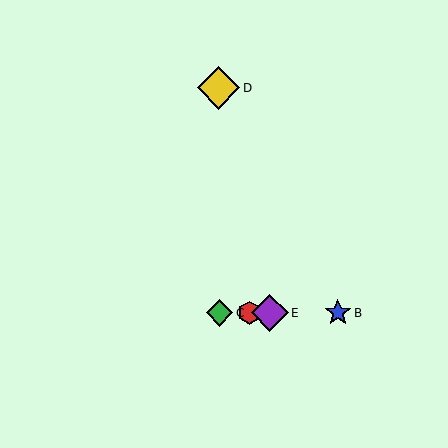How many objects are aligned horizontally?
4 objects (A, B, C, E) are aligned horizontally.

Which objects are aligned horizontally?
Objects A, B, C, E are aligned horizontally.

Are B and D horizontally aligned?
No, B is at y≈313 and D is at y≈88.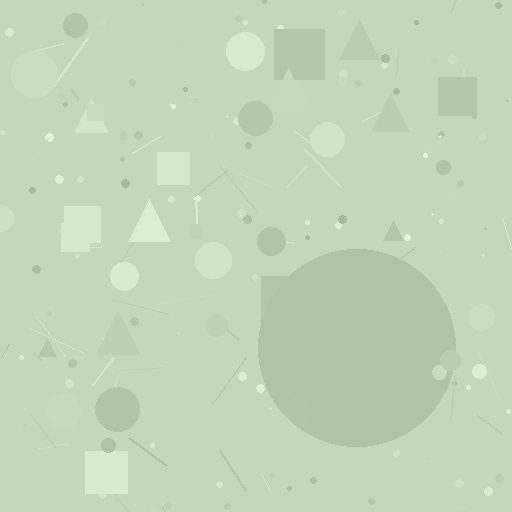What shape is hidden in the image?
A circle is hidden in the image.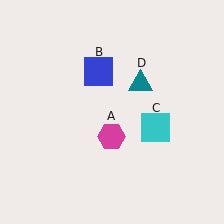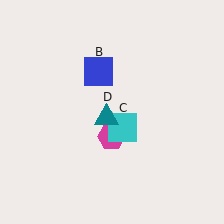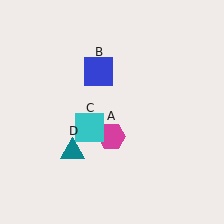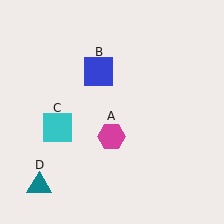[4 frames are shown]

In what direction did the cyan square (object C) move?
The cyan square (object C) moved left.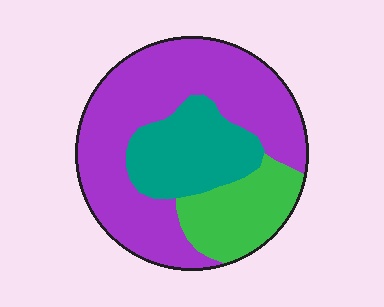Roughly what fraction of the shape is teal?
Teal takes up about one fifth (1/5) of the shape.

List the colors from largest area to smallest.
From largest to smallest: purple, teal, green.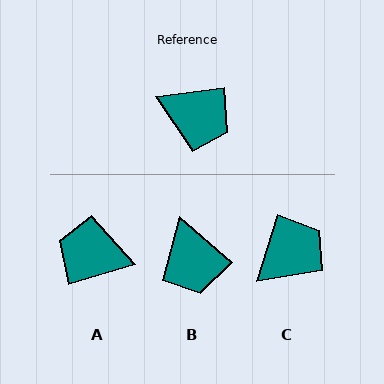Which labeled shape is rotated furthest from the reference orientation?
A, about 171 degrees away.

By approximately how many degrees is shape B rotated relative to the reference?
Approximately 49 degrees clockwise.